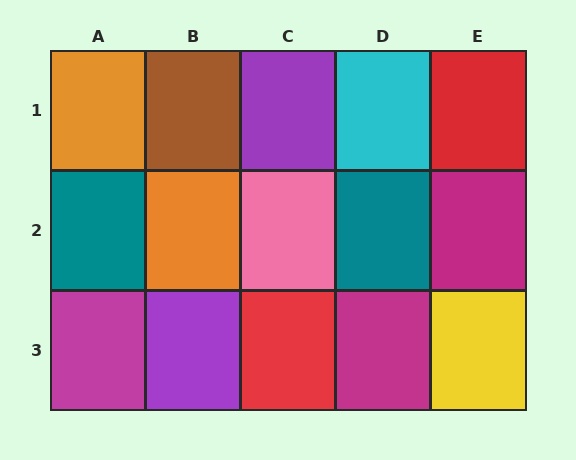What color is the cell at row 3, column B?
Purple.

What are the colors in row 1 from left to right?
Orange, brown, purple, cyan, red.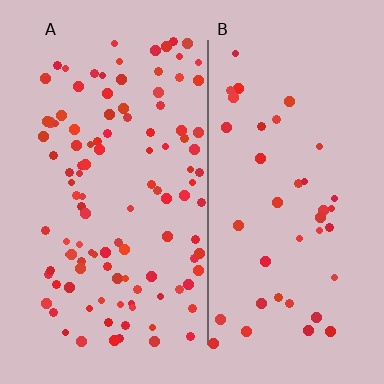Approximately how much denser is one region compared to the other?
Approximately 2.7× — region A over region B.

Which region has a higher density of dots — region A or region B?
A (the left).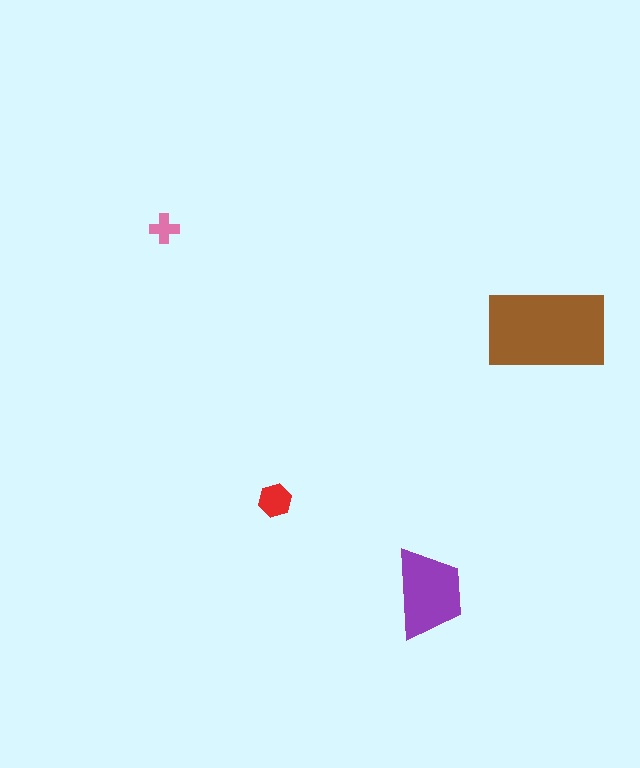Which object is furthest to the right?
The brown rectangle is rightmost.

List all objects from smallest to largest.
The pink cross, the red hexagon, the purple trapezoid, the brown rectangle.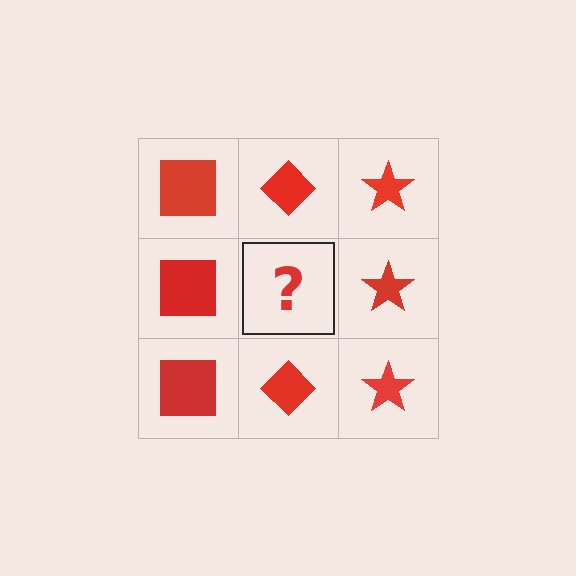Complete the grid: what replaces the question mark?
The question mark should be replaced with a red diamond.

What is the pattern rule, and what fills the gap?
The rule is that each column has a consistent shape. The gap should be filled with a red diamond.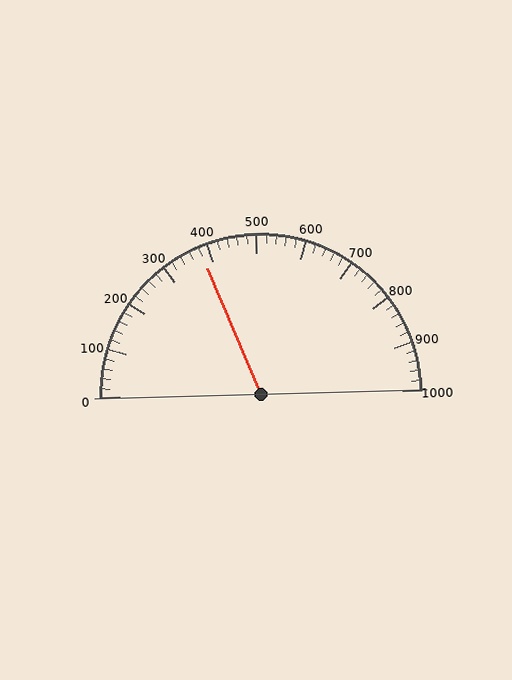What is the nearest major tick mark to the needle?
The nearest major tick mark is 400.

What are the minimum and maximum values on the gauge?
The gauge ranges from 0 to 1000.